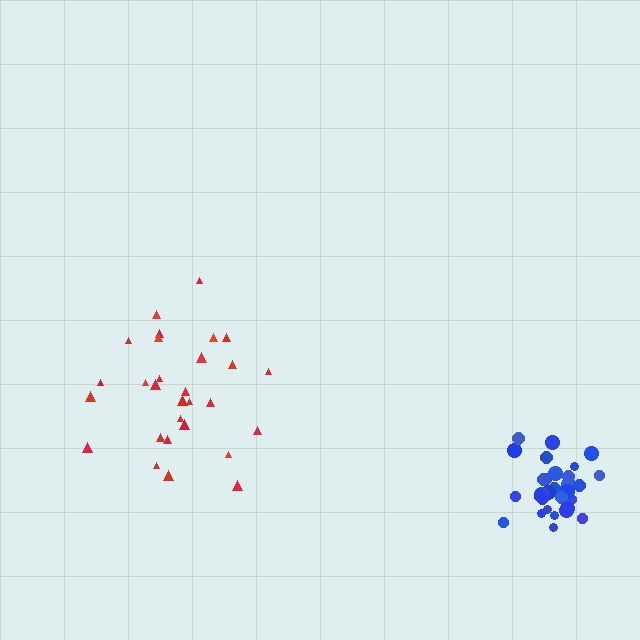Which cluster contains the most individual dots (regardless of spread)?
Blue (31).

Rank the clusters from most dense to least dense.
blue, red.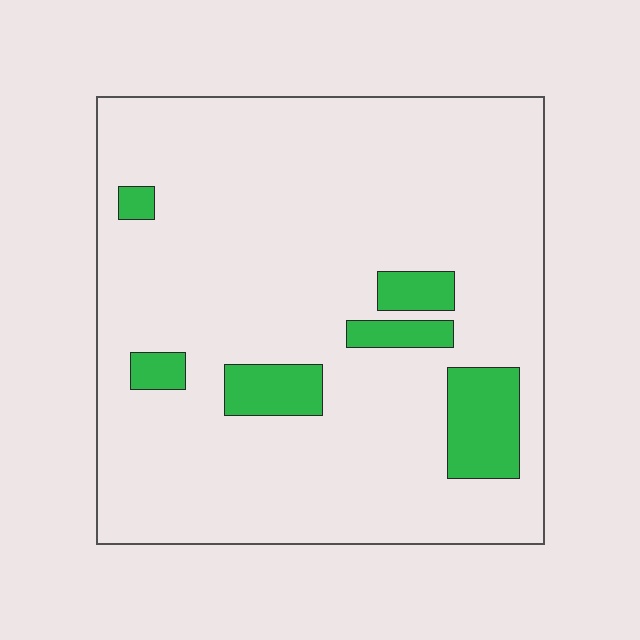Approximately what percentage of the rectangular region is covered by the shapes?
Approximately 10%.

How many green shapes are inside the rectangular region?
6.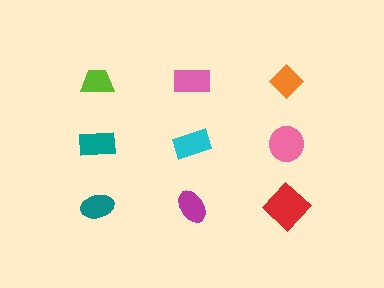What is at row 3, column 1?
A teal ellipse.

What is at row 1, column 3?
An orange diamond.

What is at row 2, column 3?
A pink circle.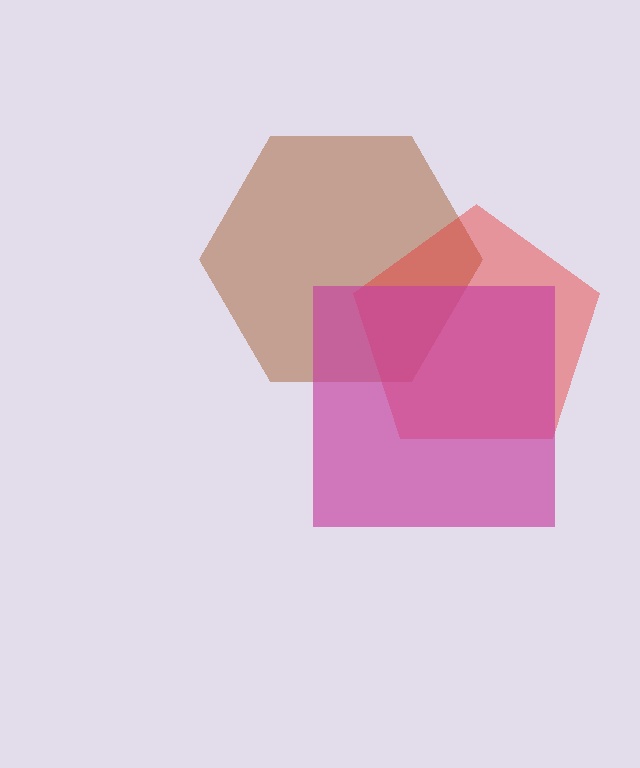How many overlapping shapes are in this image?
There are 3 overlapping shapes in the image.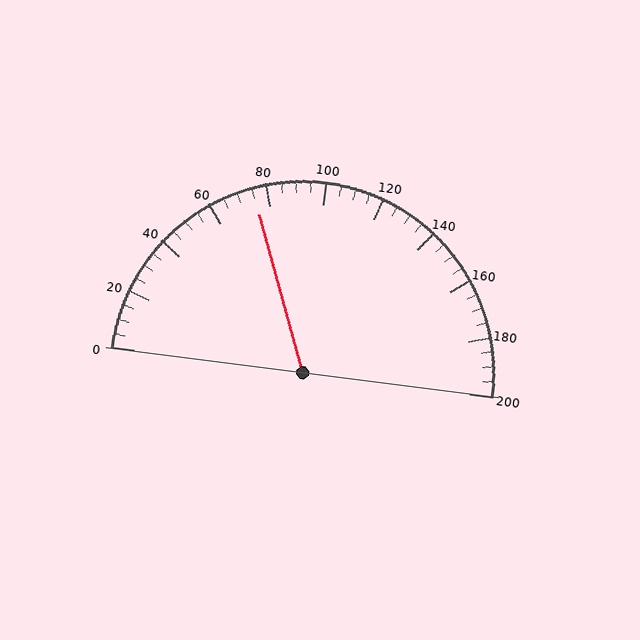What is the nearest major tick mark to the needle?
The nearest major tick mark is 80.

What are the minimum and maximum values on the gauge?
The gauge ranges from 0 to 200.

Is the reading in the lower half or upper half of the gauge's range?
The reading is in the lower half of the range (0 to 200).